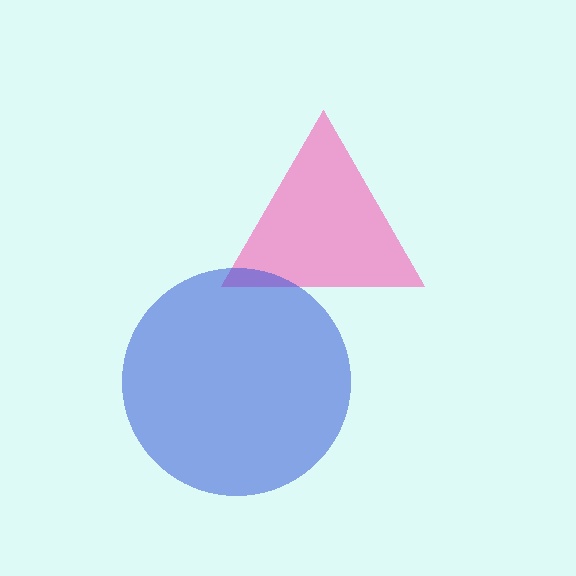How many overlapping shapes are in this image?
There are 2 overlapping shapes in the image.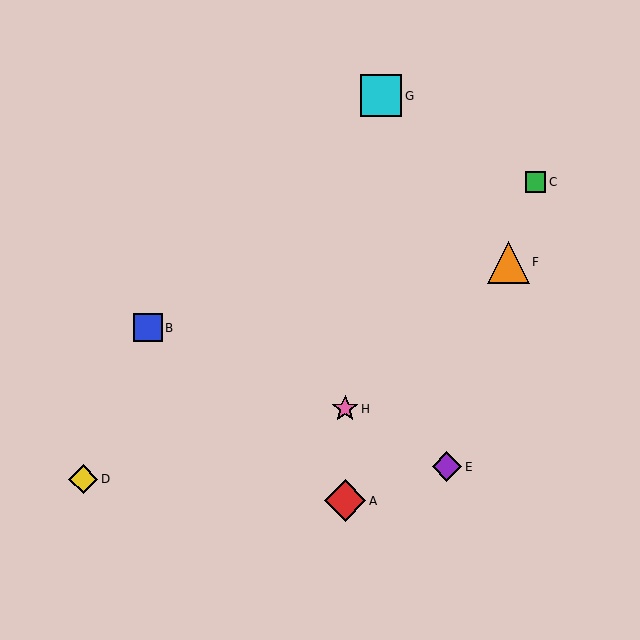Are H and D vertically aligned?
No, H is at x≈345 and D is at x≈83.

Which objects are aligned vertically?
Objects A, H are aligned vertically.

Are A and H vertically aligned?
Yes, both are at x≈345.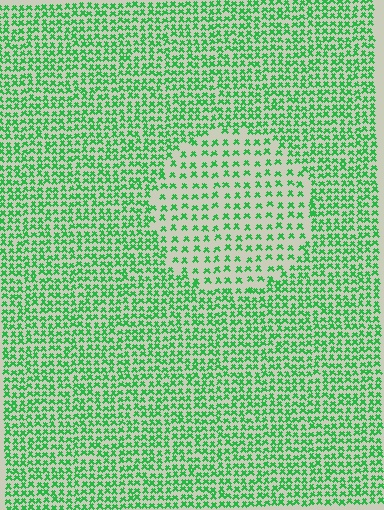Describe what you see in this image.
The image contains small green elements arranged at two different densities. A circle-shaped region is visible where the elements are less densely packed than the surrounding area.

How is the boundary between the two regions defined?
The boundary is defined by a change in element density (approximately 1.9x ratio). All elements are the same color, size, and shape.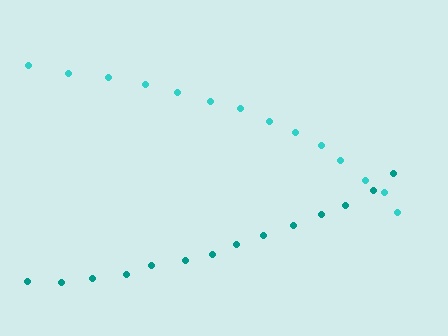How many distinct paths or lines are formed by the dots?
There are 2 distinct paths.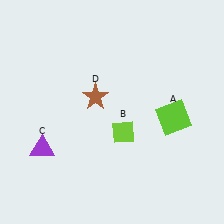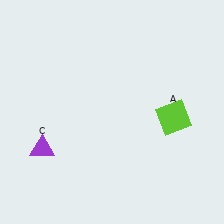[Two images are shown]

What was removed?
The brown star (D), the lime diamond (B) were removed in Image 2.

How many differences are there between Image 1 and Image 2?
There are 2 differences between the two images.